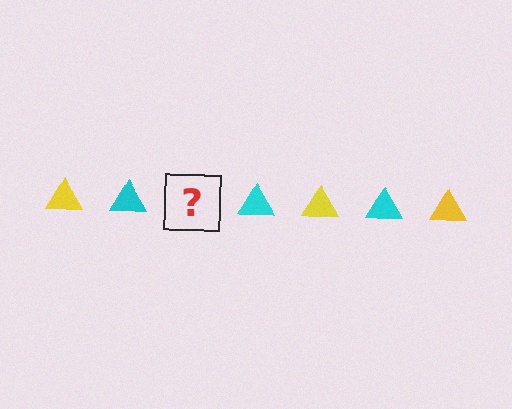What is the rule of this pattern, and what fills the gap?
The rule is that the pattern cycles through yellow, cyan triangles. The gap should be filled with a yellow triangle.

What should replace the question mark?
The question mark should be replaced with a yellow triangle.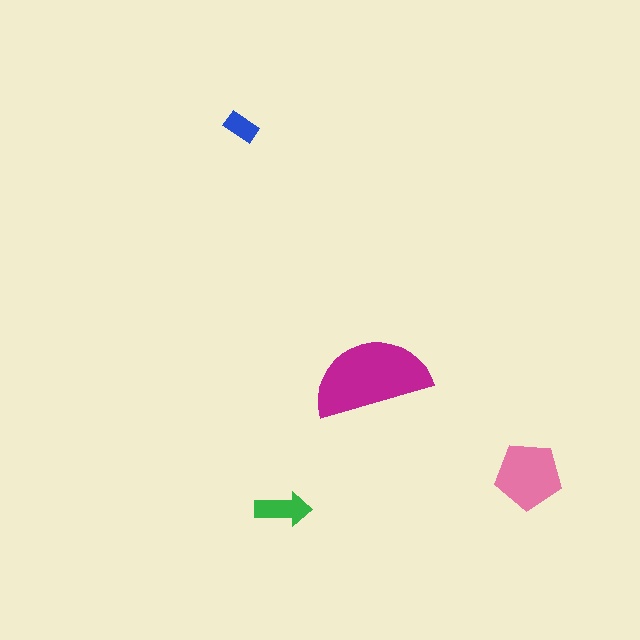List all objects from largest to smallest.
The magenta semicircle, the pink pentagon, the green arrow, the blue rectangle.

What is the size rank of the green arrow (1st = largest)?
3rd.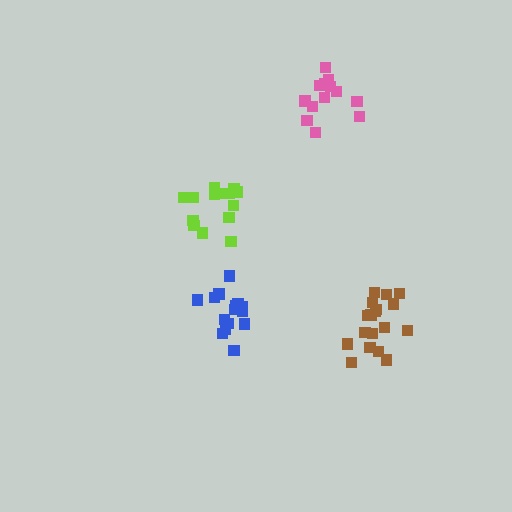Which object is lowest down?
The brown cluster is bottommost.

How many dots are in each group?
Group 1: 14 dots, Group 2: 14 dots, Group 3: 16 dots, Group 4: 18 dots (62 total).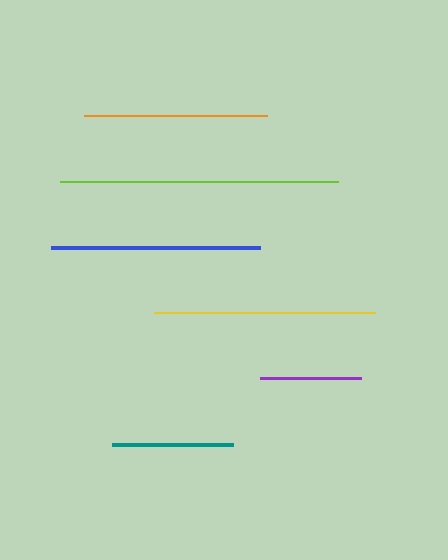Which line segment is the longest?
The lime line is the longest at approximately 279 pixels.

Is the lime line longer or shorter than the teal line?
The lime line is longer than the teal line.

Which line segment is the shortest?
The purple line is the shortest at approximately 101 pixels.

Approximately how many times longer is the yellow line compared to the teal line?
The yellow line is approximately 1.8 times the length of the teal line.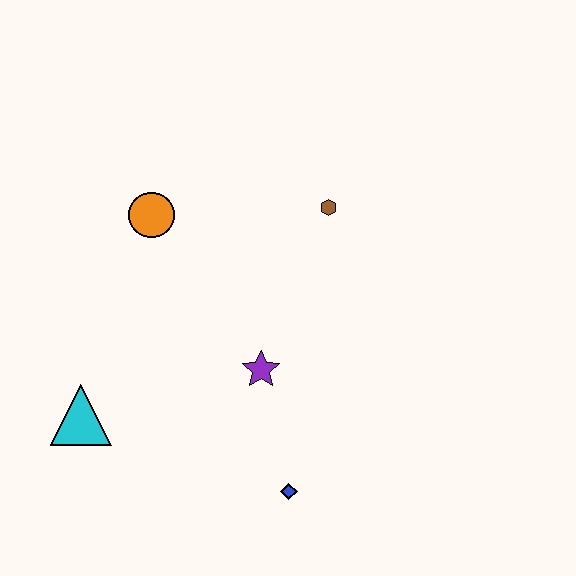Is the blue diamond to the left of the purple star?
No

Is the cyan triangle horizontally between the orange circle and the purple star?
No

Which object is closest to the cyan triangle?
The purple star is closest to the cyan triangle.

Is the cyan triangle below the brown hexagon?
Yes